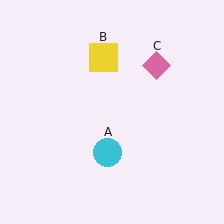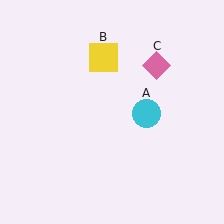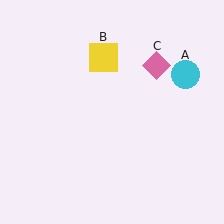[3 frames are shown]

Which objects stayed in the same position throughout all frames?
Yellow square (object B) and pink diamond (object C) remained stationary.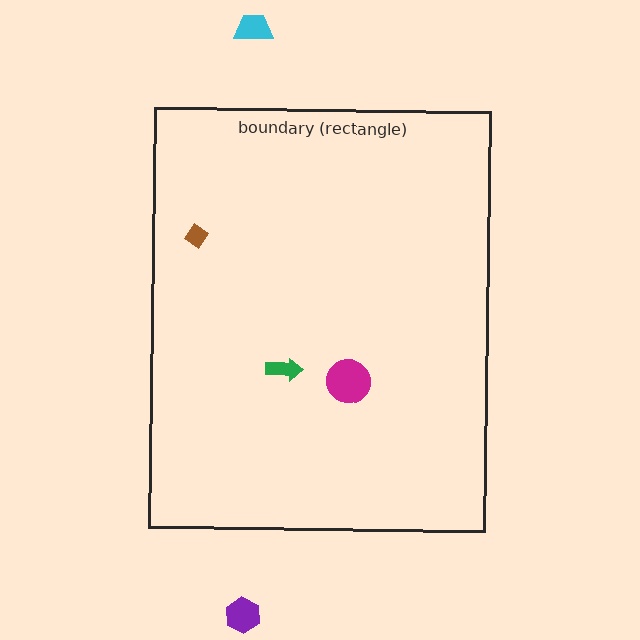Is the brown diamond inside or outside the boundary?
Inside.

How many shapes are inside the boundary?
3 inside, 2 outside.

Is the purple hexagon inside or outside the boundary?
Outside.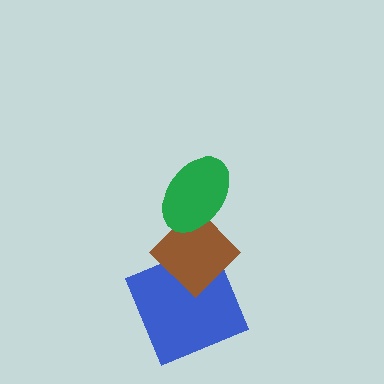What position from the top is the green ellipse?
The green ellipse is 1st from the top.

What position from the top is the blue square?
The blue square is 3rd from the top.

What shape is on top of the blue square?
The brown diamond is on top of the blue square.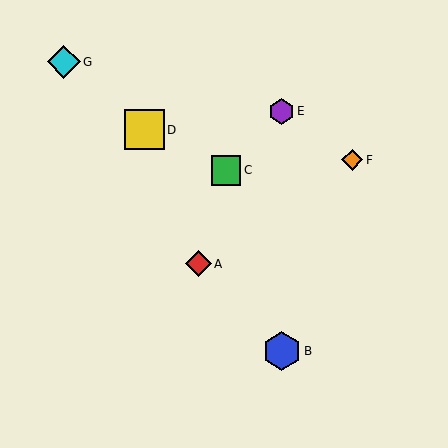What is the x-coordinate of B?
Object B is at x≈282.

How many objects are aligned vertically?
2 objects (B, E) are aligned vertically.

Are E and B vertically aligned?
Yes, both are at x≈282.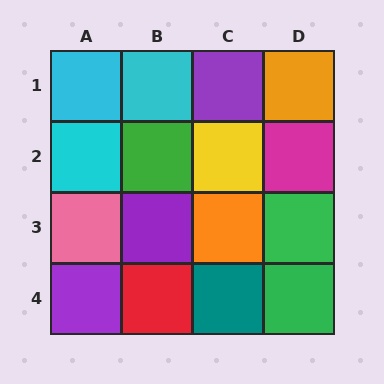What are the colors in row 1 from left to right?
Cyan, cyan, purple, orange.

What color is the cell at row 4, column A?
Purple.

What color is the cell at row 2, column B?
Green.